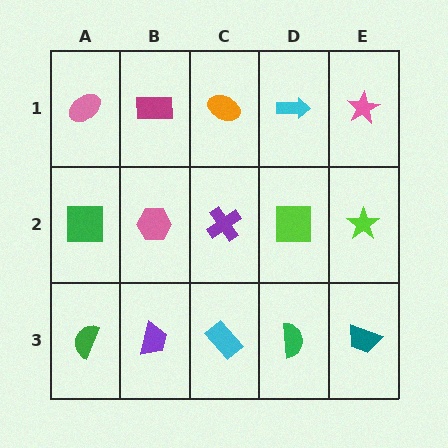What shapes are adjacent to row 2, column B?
A magenta rectangle (row 1, column B), a purple trapezoid (row 3, column B), a green square (row 2, column A), a purple cross (row 2, column C).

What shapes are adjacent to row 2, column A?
A pink ellipse (row 1, column A), a green semicircle (row 3, column A), a pink hexagon (row 2, column B).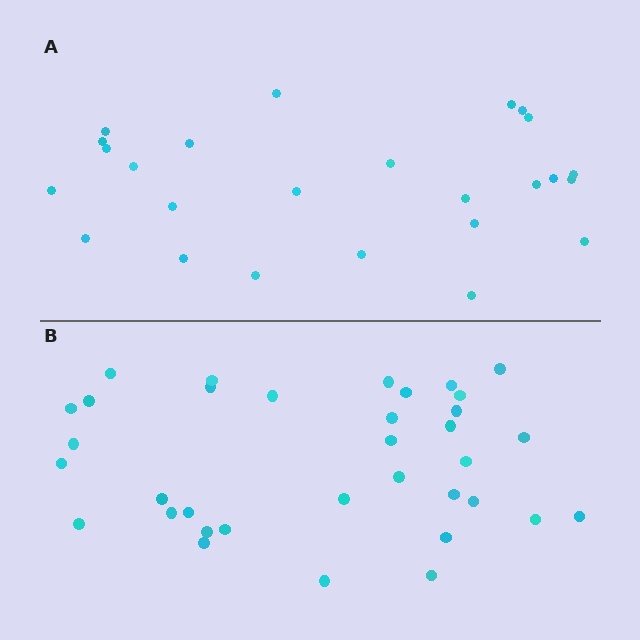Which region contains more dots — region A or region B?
Region B (the bottom region) has more dots.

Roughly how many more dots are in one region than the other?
Region B has roughly 10 or so more dots than region A.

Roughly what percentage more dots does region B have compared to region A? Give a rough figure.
About 40% more.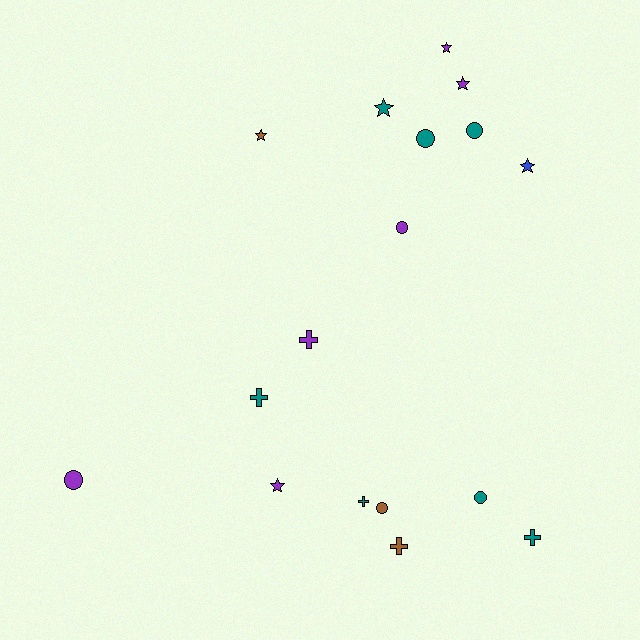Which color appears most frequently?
Teal, with 7 objects.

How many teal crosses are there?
There are 3 teal crosses.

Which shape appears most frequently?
Circle, with 6 objects.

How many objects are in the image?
There are 17 objects.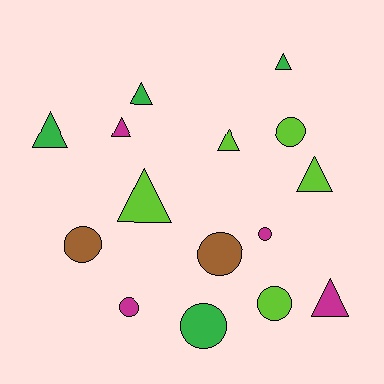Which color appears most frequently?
Lime, with 5 objects.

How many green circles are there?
There is 1 green circle.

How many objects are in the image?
There are 15 objects.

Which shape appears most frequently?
Triangle, with 8 objects.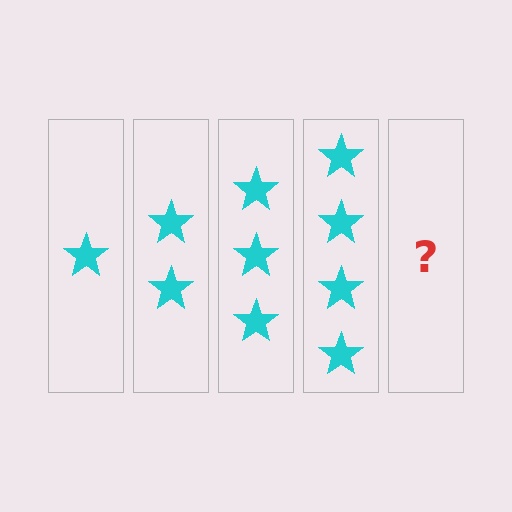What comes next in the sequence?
The next element should be 5 stars.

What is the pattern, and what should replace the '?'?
The pattern is that each step adds one more star. The '?' should be 5 stars.